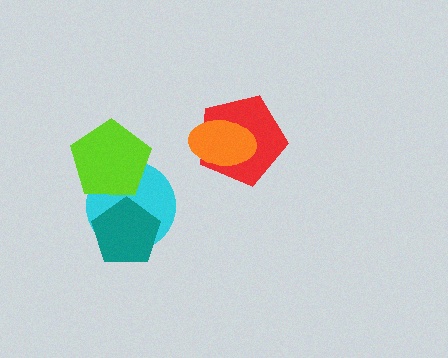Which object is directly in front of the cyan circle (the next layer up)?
The teal pentagon is directly in front of the cyan circle.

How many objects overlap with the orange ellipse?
1 object overlaps with the orange ellipse.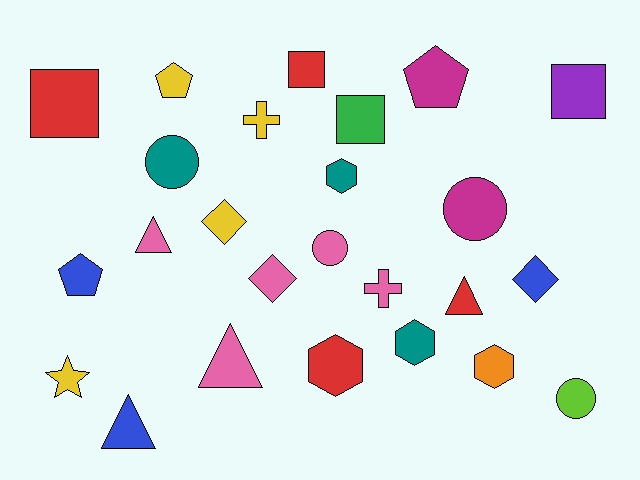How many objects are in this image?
There are 25 objects.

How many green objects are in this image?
There is 1 green object.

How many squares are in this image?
There are 4 squares.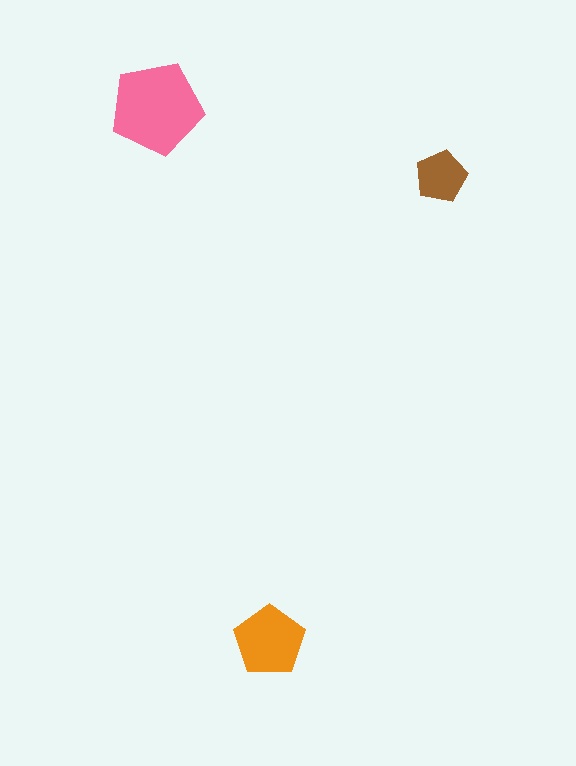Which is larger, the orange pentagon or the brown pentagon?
The orange one.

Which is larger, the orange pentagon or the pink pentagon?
The pink one.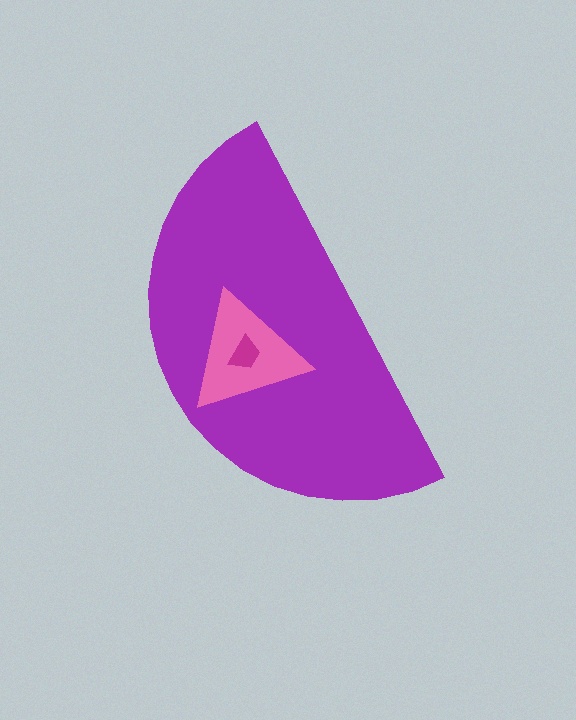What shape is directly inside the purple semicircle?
The pink triangle.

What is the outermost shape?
The purple semicircle.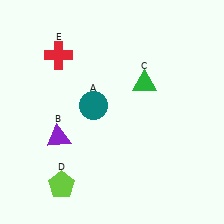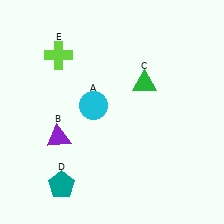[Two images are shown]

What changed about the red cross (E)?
In Image 1, E is red. In Image 2, it changed to lime.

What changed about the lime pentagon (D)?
In Image 1, D is lime. In Image 2, it changed to teal.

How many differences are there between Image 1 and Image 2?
There are 3 differences between the two images.